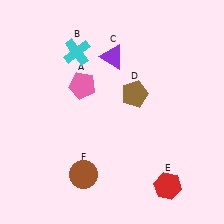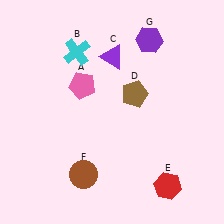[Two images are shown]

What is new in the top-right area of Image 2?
A purple hexagon (G) was added in the top-right area of Image 2.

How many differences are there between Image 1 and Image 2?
There is 1 difference between the two images.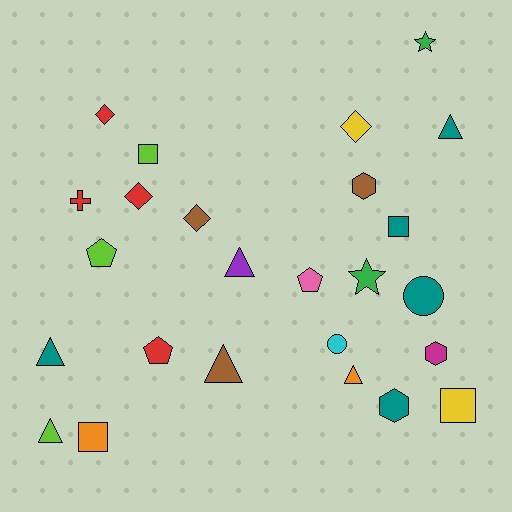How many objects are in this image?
There are 25 objects.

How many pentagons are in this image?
There are 3 pentagons.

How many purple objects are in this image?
There is 1 purple object.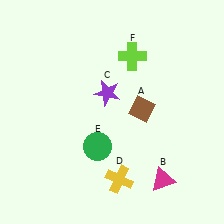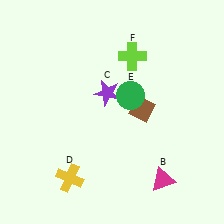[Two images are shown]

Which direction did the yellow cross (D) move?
The yellow cross (D) moved left.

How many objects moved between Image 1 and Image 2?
2 objects moved between the two images.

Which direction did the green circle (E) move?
The green circle (E) moved up.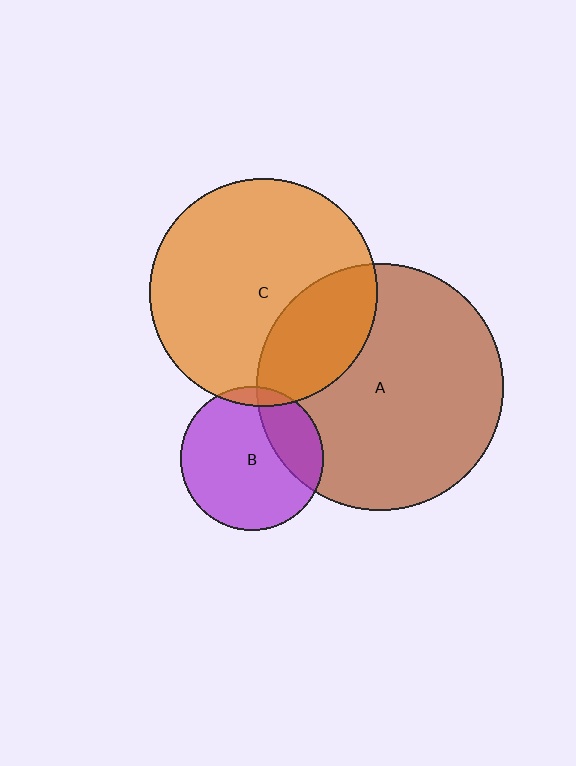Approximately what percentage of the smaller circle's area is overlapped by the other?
Approximately 5%.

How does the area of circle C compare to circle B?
Approximately 2.5 times.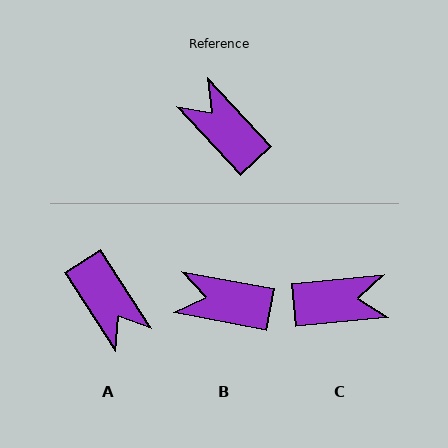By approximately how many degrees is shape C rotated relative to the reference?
Approximately 128 degrees clockwise.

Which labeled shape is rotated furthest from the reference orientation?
A, about 170 degrees away.